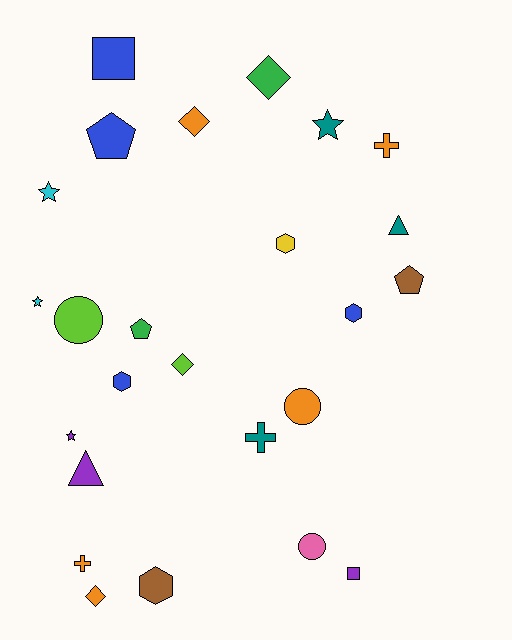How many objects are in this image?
There are 25 objects.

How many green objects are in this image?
There are 2 green objects.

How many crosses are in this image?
There are 3 crosses.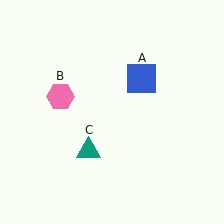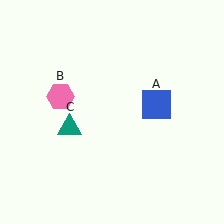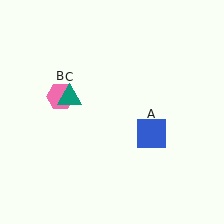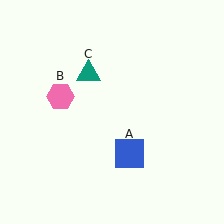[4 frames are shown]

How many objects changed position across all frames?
2 objects changed position: blue square (object A), teal triangle (object C).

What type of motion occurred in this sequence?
The blue square (object A), teal triangle (object C) rotated clockwise around the center of the scene.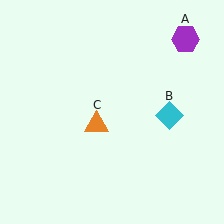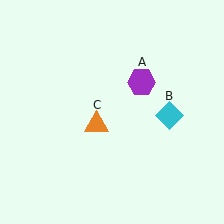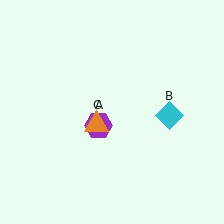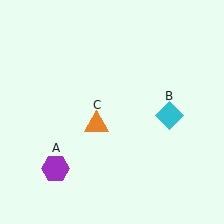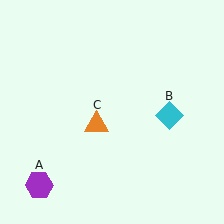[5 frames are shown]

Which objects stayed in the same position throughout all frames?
Cyan diamond (object B) and orange triangle (object C) remained stationary.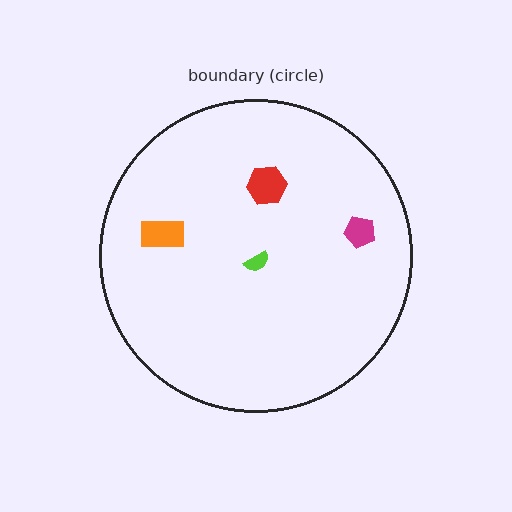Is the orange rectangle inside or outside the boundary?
Inside.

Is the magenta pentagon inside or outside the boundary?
Inside.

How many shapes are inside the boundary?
4 inside, 0 outside.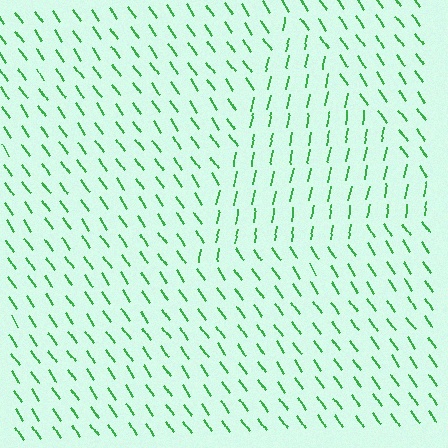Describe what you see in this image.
The image is filled with small green line segments. A triangle region in the image has lines oriented differently from the surrounding lines, creating a visible texture boundary.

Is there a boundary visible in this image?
Yes, there is a texture boundary formed by a change in line orientation.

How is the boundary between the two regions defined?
The boundary is defined purely by a change in line orientation (approximately 45 degrees difference). All lines are the same color and thickness.